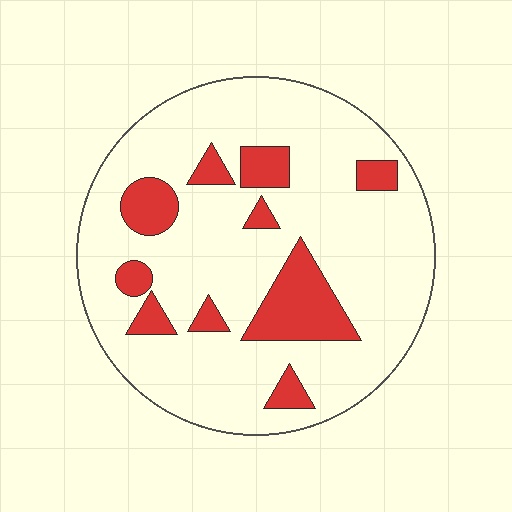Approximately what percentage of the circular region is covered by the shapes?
Approximately 20%.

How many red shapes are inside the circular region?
10.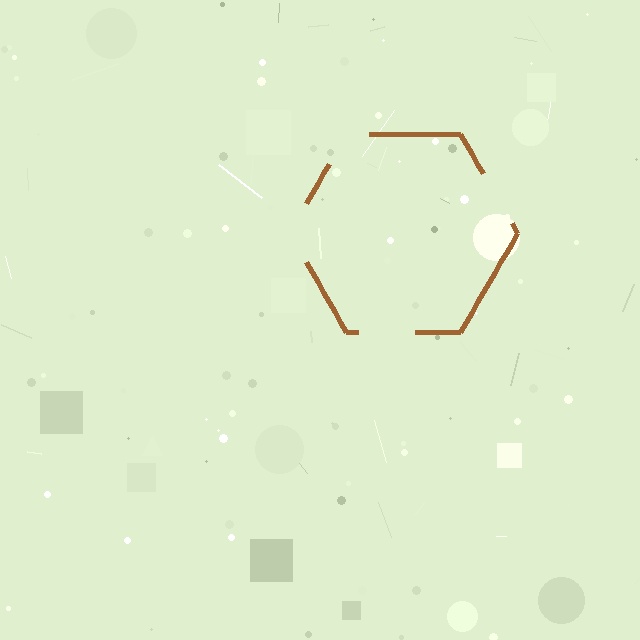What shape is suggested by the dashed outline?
The dashed outline suggests a hexagon.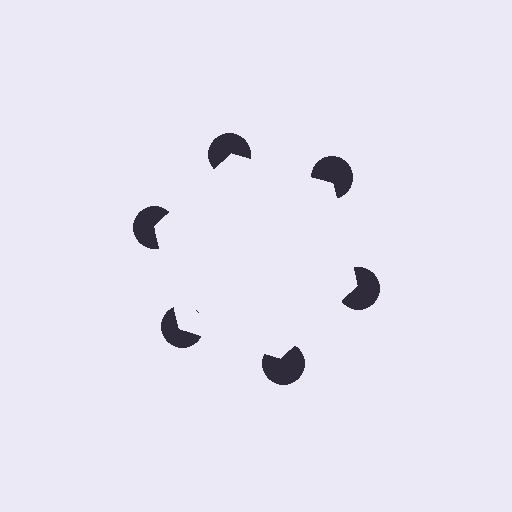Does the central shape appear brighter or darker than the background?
It typically appears slightly brighter than the background, even though no actual brightness change is drawn.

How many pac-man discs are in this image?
There are 6 — one at each vertex of the illusory hexagon.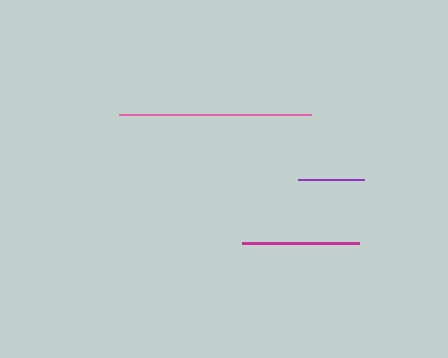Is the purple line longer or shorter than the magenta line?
The magenta line is longer than the purple line.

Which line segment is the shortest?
The purple line is the shortest at approximately 66 pixels.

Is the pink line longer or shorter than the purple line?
The pink line is longer than the purple line.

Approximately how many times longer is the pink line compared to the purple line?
The pink line is approximately 2.9 times the length of the purple line.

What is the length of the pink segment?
The pink segment is approximately 192 pixels long.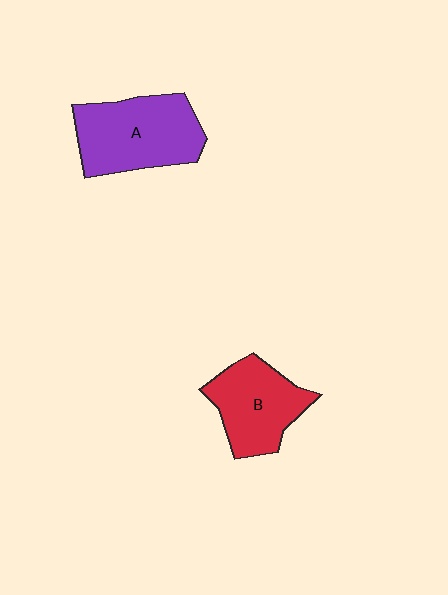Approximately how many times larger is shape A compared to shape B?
Approximately 1.3 times.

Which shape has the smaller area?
Shape B (red).